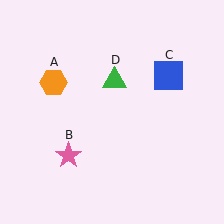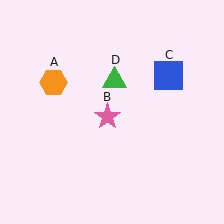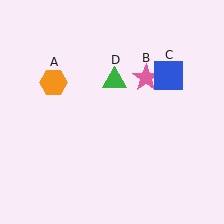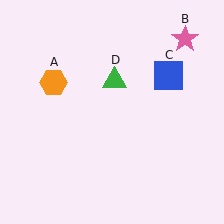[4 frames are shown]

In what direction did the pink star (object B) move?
The pink star (object B) moved up and to the right.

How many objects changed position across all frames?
1 object changed position: pink star (object B).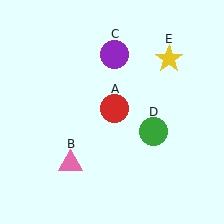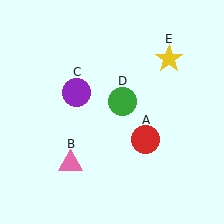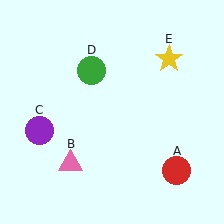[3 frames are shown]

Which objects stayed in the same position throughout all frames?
Pink triangle (object B) and yellow star (object E) remained stationary.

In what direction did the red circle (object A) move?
The red circle (object A) moved down and to the right.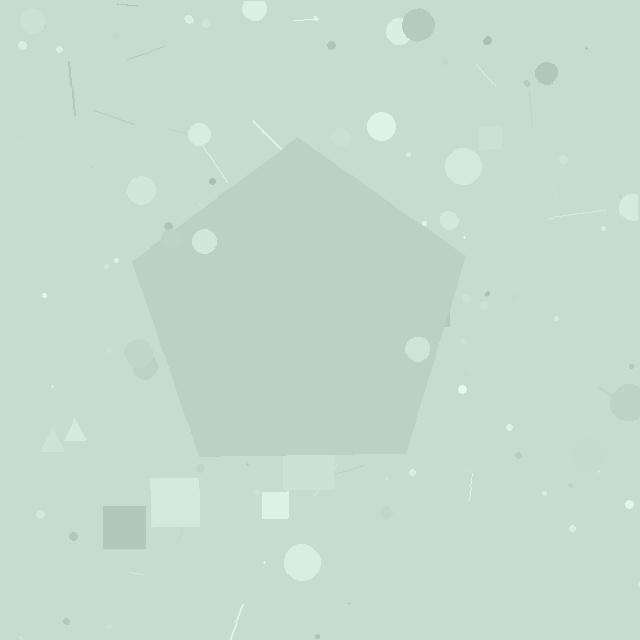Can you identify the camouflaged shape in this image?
The camouflaged shape is a pentagon.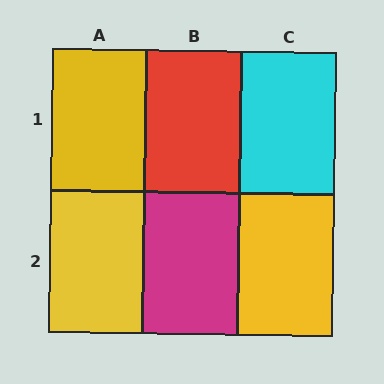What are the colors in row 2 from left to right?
Yellow, magenta, yellow.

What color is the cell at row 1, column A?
Yellow.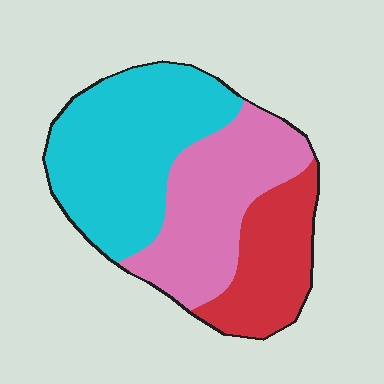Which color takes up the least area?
Red, at roughly 25%.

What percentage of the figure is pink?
Pink takes up about one third (1/3) of the figure.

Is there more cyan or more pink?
Cyan.